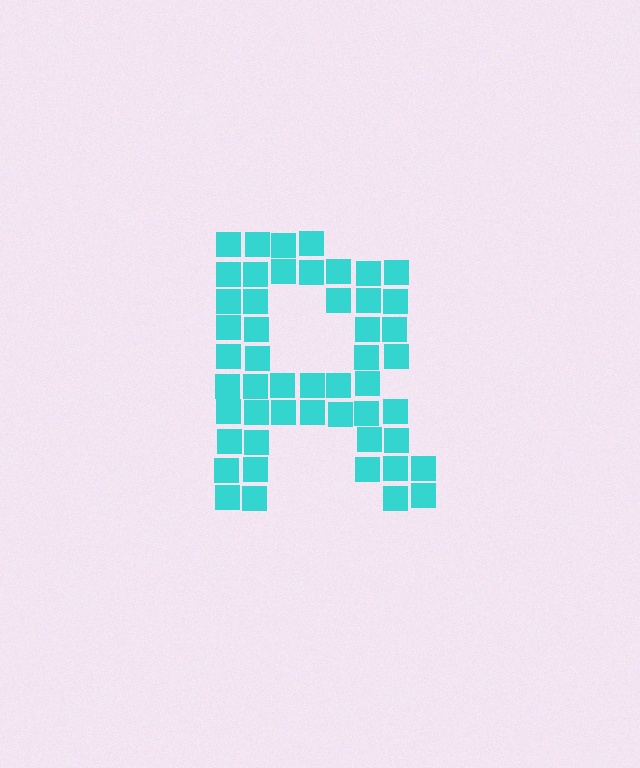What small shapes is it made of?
It is made of small squares.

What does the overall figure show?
The overall figure shows the letter R.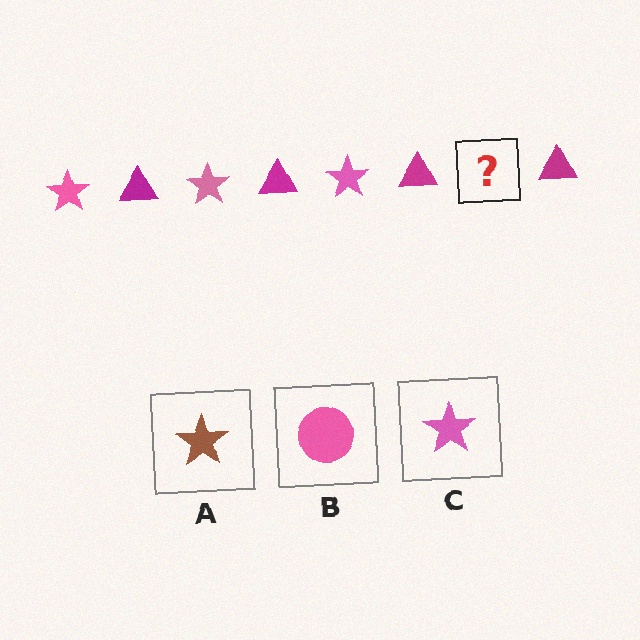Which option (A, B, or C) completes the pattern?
C.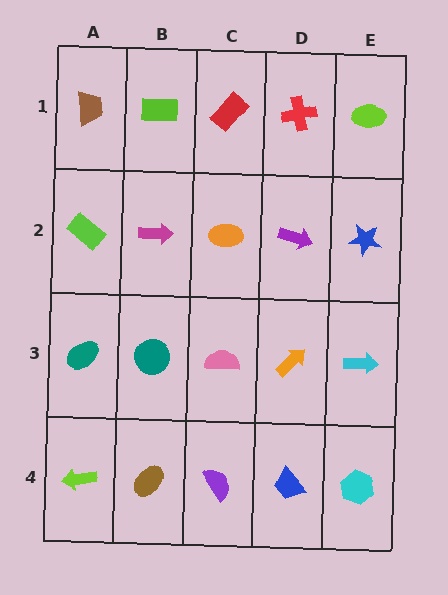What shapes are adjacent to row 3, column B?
A magenta arrow (row 2, column B), a brown ellipse (row 4, column B), a teal ellipse (row 3, column A), a pink semicircle (row 3, column C).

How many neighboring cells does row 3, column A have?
3.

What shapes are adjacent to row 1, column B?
A magenta arrow (row 2, column B), a brown trapezoid (row 1, column A), a red rectangle (row 1, column C).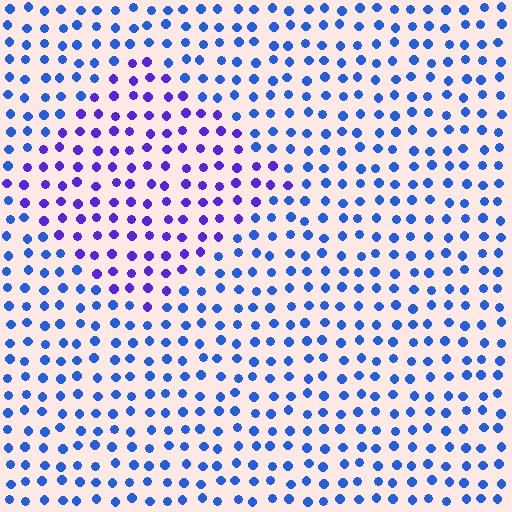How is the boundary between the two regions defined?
The boundary is defined purely by a slight shift in hue (about 36 degrees). Spacing, size, and orientation are identical on both sides.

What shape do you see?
I see a diamond.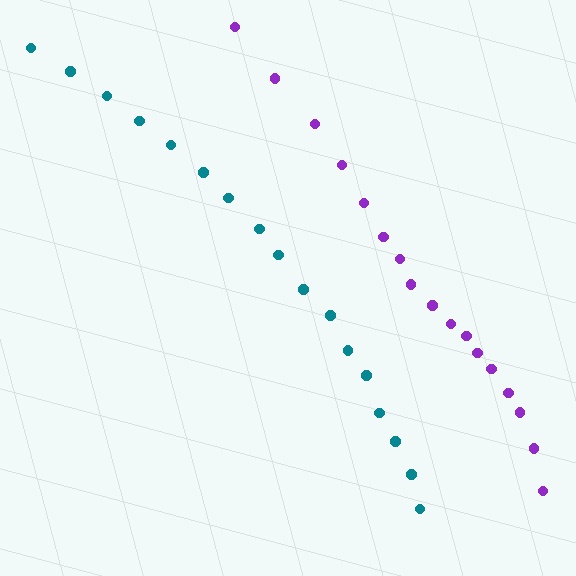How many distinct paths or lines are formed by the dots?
There are 2 distinct paths.